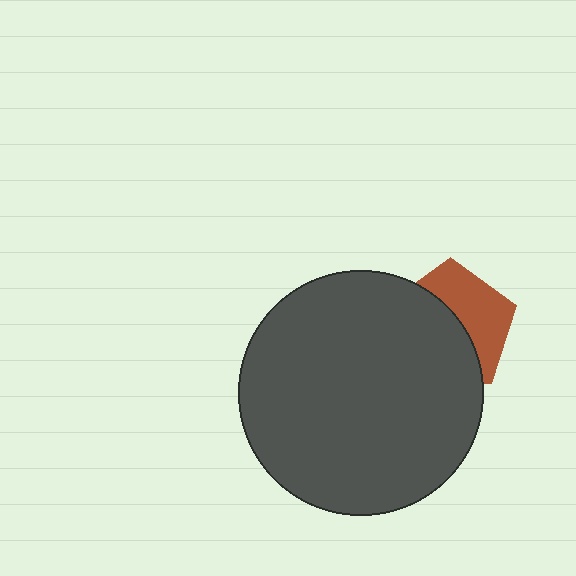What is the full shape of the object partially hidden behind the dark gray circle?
The partially hidden object is a brown pentagon.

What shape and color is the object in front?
The object in front is a dark gray circle.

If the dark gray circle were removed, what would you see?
You would see the complete brown pentagon.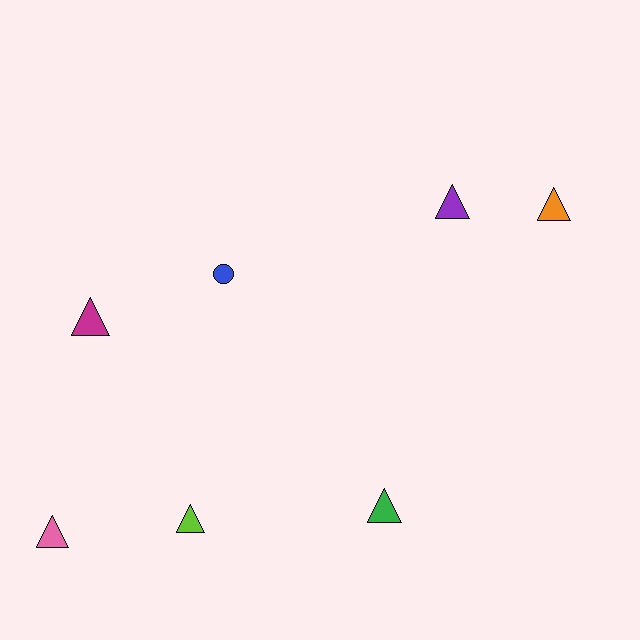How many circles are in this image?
There is 1 circle.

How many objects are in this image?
There are 7 objects.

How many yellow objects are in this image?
There are no yellow objects.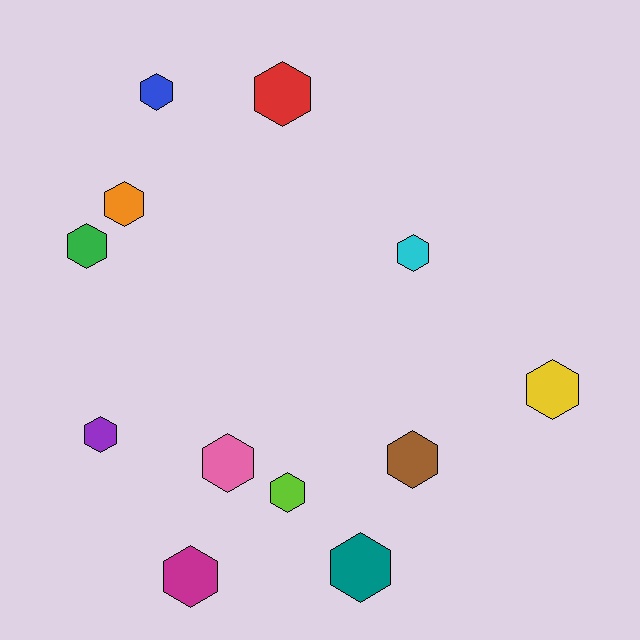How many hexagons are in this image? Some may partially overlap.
There are 12 hexagons.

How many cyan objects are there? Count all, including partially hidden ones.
There is 1 cyan object.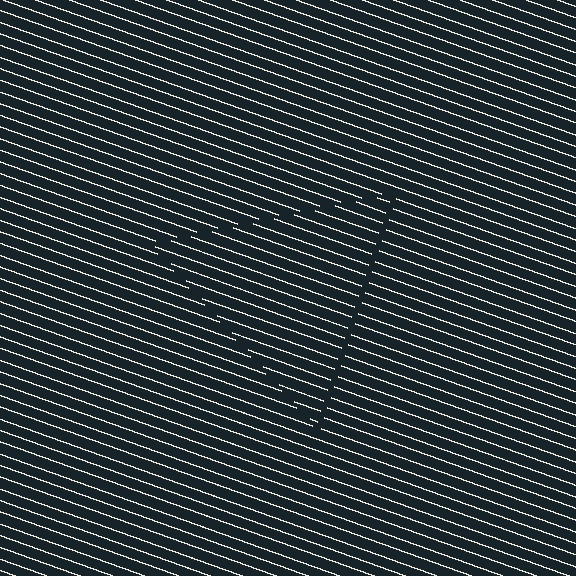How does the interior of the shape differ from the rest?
The interior of the shape contains the same grating, shifted by half a period — the contour is defined by the phase discontinuity where line-ends from the inner and outer gratings abut.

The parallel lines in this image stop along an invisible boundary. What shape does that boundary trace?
An illusory triangle. The interior of the shape contains the same grating, shifted by half a period — the contour is defined by the phase discontinuity where line-ends from the inner and outer gratings abut.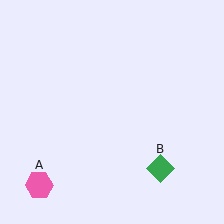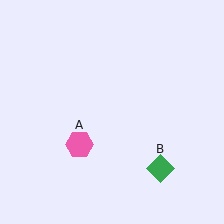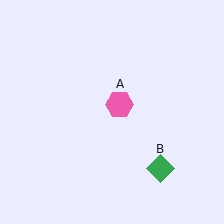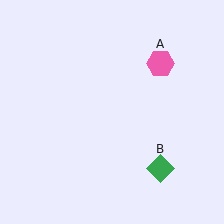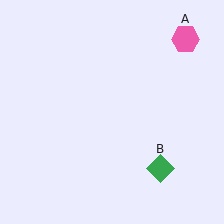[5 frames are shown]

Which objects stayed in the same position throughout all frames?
Green diamond (object B) remained stationary.